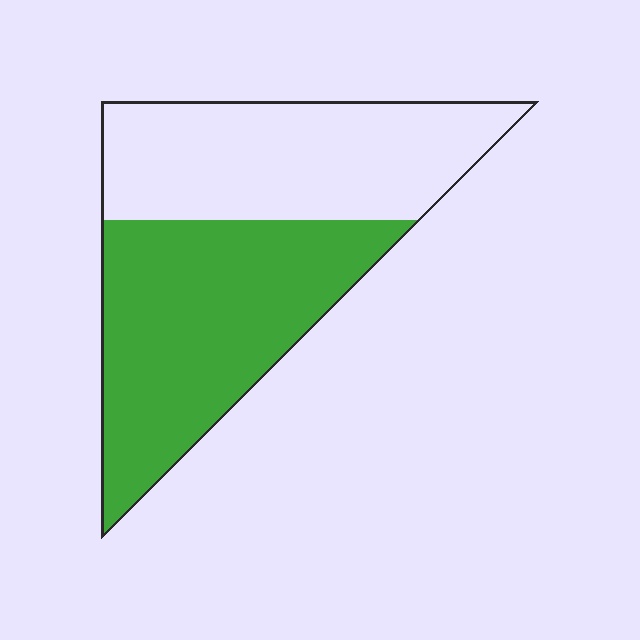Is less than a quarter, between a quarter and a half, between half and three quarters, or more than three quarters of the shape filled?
Between half and three quarters.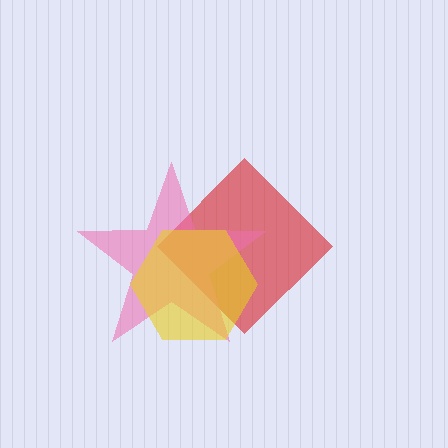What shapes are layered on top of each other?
The layered shapes are: a red diamond, a pink star, a yellow hexagon.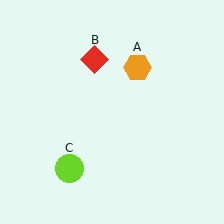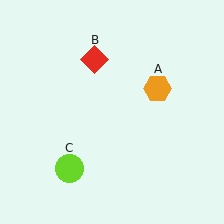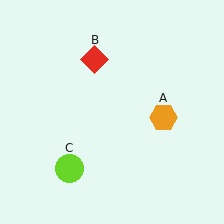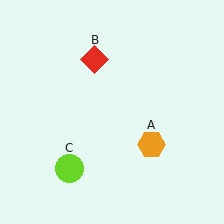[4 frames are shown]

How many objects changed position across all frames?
1 object changed position: orange hexagon (object A).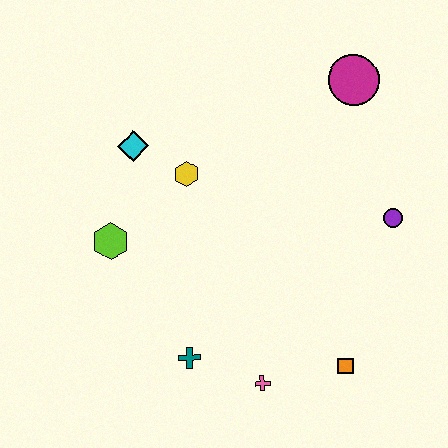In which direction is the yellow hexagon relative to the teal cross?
The yellow hexagon is above the teal cross.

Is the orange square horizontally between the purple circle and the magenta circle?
No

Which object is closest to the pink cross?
The teal cross is closest to the pink cross.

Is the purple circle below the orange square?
No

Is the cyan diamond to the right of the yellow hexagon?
No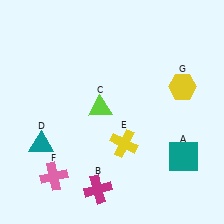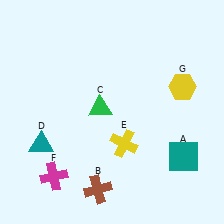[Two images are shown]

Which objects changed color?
B changed from magenta to brown. C changed from lime to green. F changed from pink to magenta.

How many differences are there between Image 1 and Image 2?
There are 3 differences between the two images.